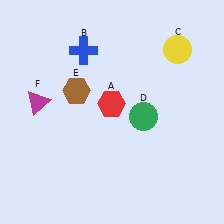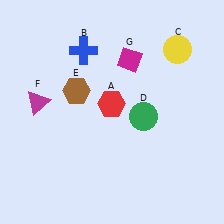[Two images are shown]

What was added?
A magenta diamond (G) was added in Image 2.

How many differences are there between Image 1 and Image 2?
There is 1 difference between the two images.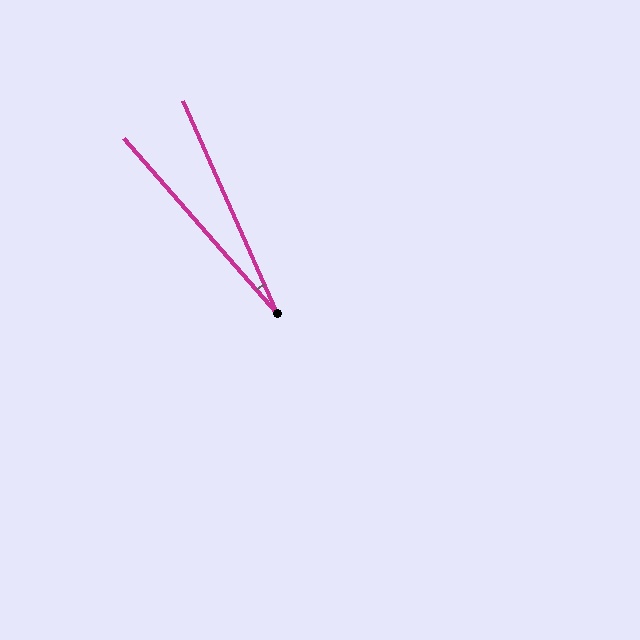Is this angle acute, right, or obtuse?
It is acute.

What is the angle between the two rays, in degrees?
Approximately 17 degrees.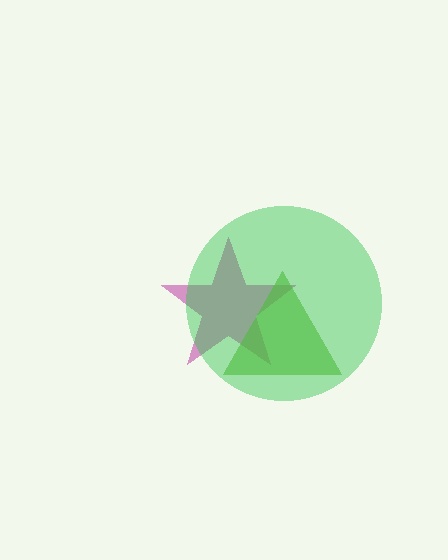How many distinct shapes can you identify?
There are 3 distinct shapes: a magenta star, a lime triangle, a green circle.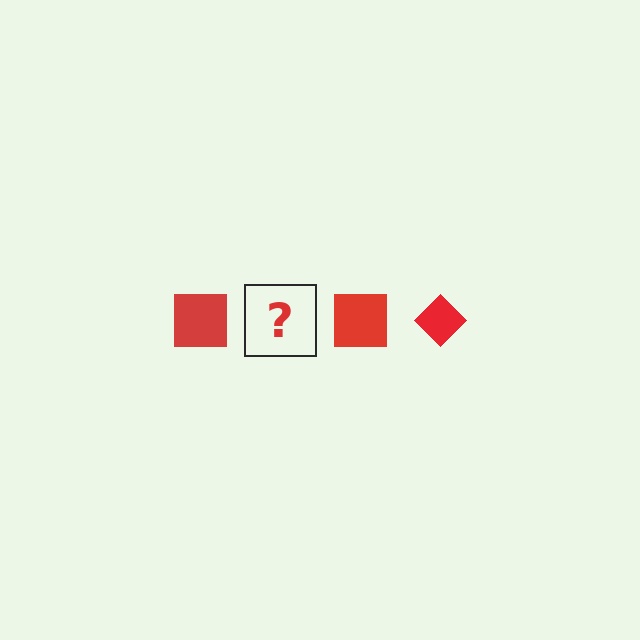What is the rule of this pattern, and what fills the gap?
The rule is that the pattern cycles through square, diamond shapes in red. The gap should be filled with a red diamond.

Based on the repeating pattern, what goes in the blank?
The blank should be a red diamond.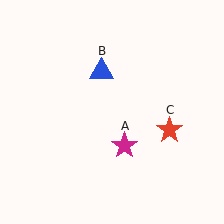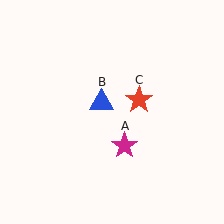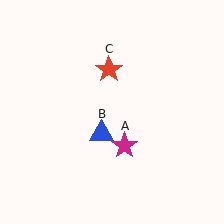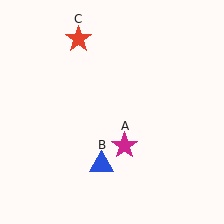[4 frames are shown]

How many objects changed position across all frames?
2 objects changed position: blue triangle (object B), red star (object C).